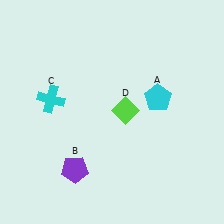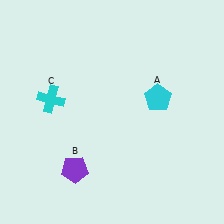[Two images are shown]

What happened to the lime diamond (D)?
The lime diamond (D) was removed in Image 2. It was in the top-right area of Image 1.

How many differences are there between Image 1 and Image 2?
There is 1 difference between the two images.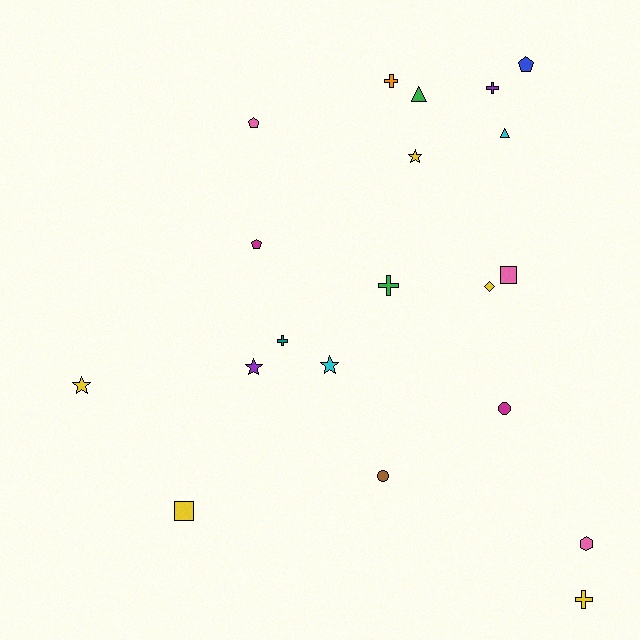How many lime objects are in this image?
There are no lime objects.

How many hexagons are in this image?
There is 1 hexagon.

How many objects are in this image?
There are 20 objects.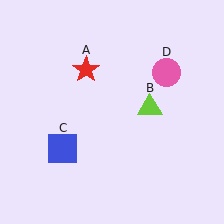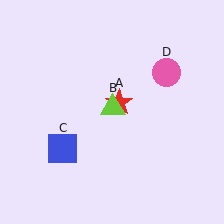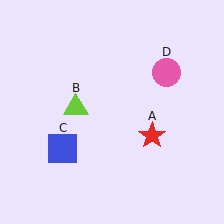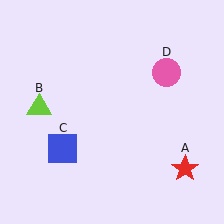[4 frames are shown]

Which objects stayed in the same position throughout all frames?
Blue square (object C) and pink circle (object D) remained stationary.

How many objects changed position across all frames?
2 objects changed position: red star (object A), lime triangle (object B).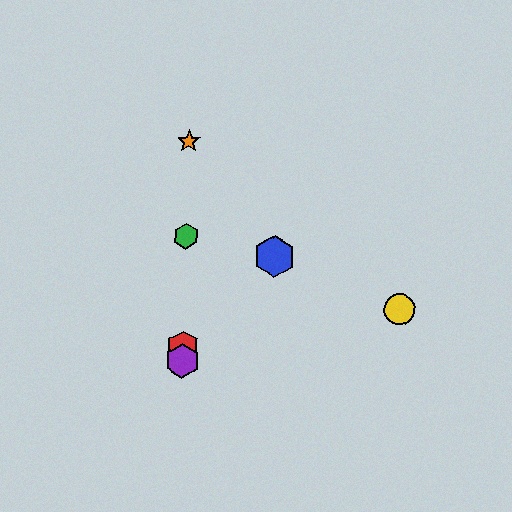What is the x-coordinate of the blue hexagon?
The blue hexagon is at x≈274.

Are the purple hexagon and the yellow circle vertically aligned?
No, the purple hexagon is at x≈182 and the yellow circle is at x≈399.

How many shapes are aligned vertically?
4 shapes (the red hexagon, the green hexagon, the purple hexagon, the orange star) are aligned vertically.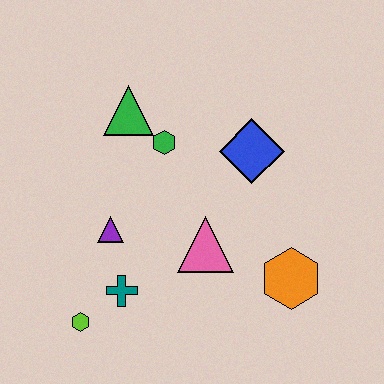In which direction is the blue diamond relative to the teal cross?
The blue diamond is above the teal cross.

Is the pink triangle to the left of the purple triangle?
No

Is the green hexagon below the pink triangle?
No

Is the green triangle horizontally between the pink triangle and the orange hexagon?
No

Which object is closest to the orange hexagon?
The pink triangle is closest to the orange hexagon.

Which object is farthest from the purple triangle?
The orange hexagon is farthest from the purple triangle.